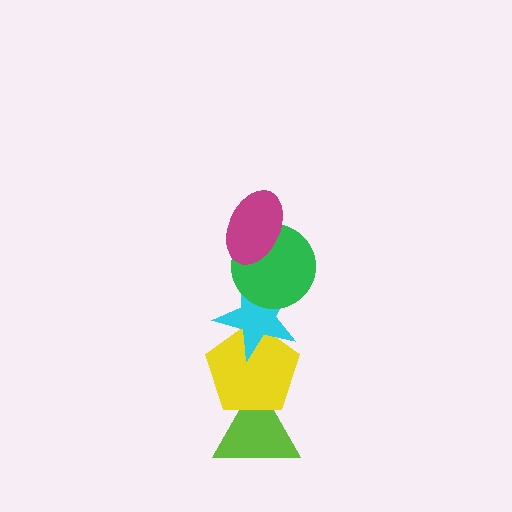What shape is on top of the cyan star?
The green circle is on top of the cyan star.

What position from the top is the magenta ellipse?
The magenta ellipse is 1st from the top.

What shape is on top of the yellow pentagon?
The cyan star is on top of the yellow pentagon.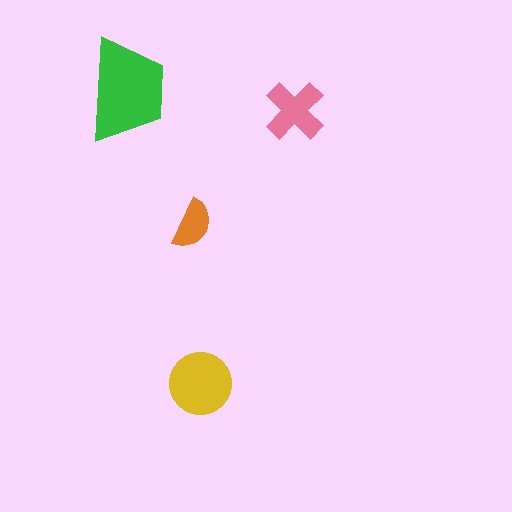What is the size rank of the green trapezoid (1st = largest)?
1st.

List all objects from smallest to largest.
The orange semicircle, the pink cross, the yellow circle, the green trapezoid.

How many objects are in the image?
There are 4 objects in the image.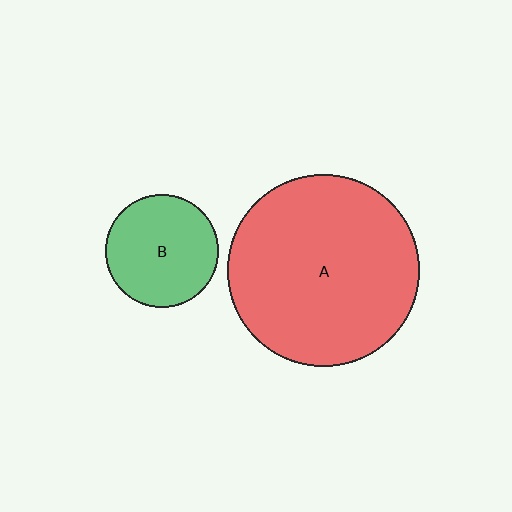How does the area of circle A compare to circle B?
Approximately 2.9 times.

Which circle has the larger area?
Circle A (red).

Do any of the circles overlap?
No, none of the circles overlap.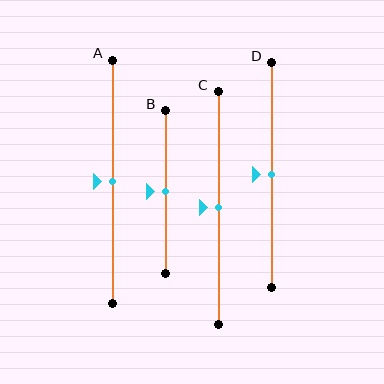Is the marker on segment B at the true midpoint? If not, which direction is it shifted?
Yes, the marker on segment B is at the true midpoint.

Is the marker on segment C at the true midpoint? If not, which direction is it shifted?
Yes, the marker on segment C is at the true midpoint.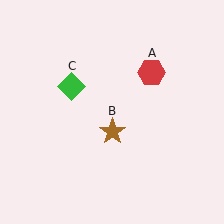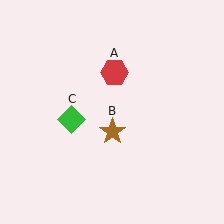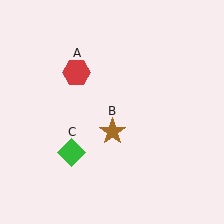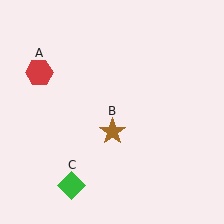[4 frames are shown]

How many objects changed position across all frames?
2 objects changed position: red hexagon (object A), green diamond (object C).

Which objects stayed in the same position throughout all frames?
Brown star (object B) remained stationary.